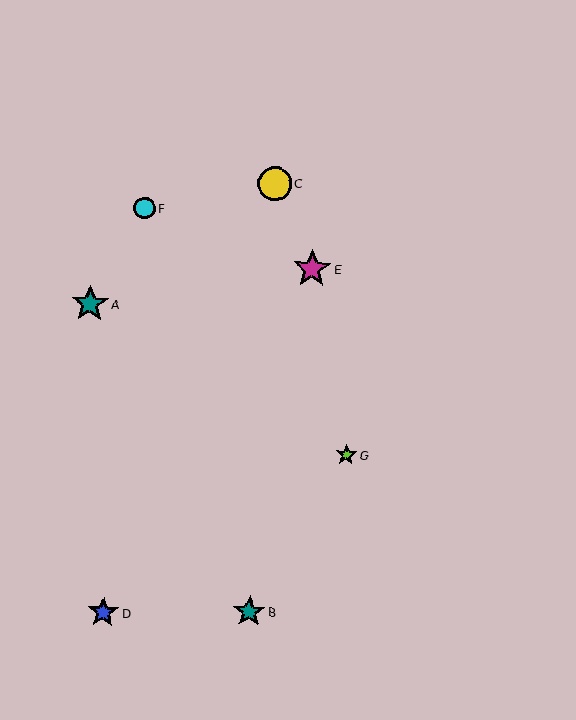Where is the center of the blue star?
The center of the blue star is at (103, 612).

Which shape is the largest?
The magenta star (labeled E) is the largest.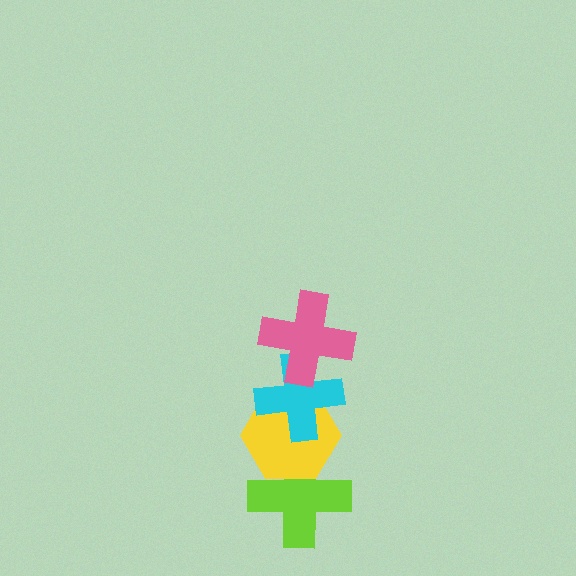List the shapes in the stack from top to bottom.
From top to bottom: the pink cross, the cyan cross, the yellow hexagon, the lime cross.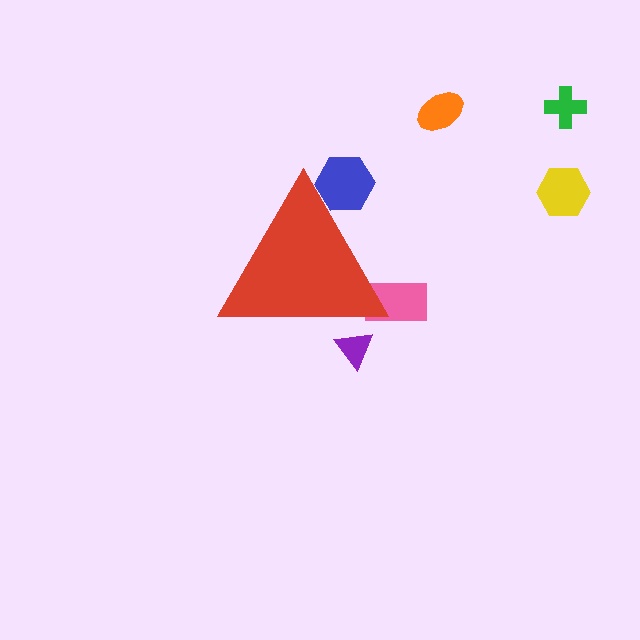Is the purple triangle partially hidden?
Yes, the purple triangle is partially hidden behind the red triangle.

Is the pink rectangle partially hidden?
Yes, the pink rectangle is partially hidden behind the red triangle.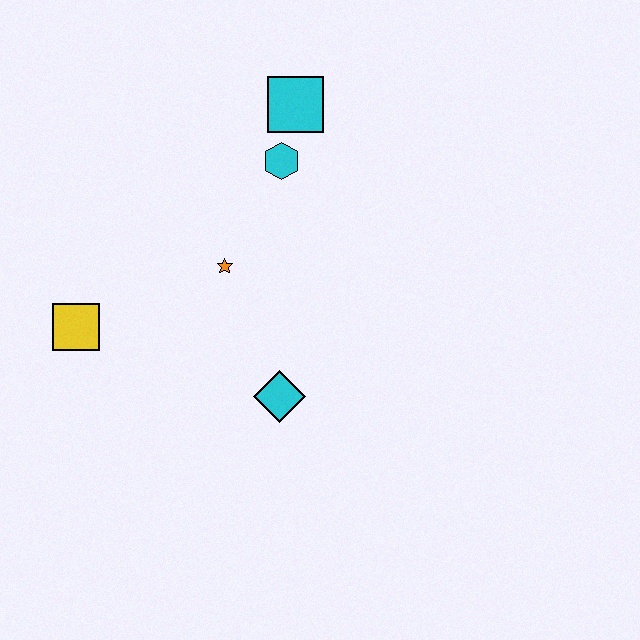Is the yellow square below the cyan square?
Yes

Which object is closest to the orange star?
The cyan hexagon is closest to the orange star.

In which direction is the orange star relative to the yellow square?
The orange star is to the right of the yellow square.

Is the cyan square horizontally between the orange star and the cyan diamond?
No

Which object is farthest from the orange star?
The cyan square is farthest from the orange star.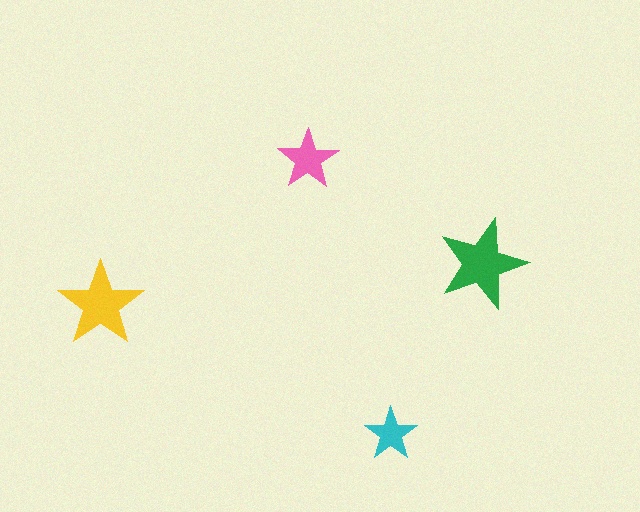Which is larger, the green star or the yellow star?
The green one.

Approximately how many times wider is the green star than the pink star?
About 1.5 times wider.